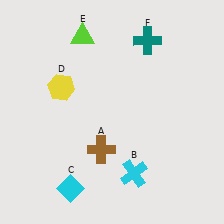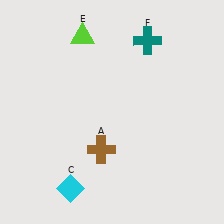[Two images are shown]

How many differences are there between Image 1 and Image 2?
There are 2 differences between the two images.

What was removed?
The cyan cross (B), the yellow hexagon (D) were removed in Image 2.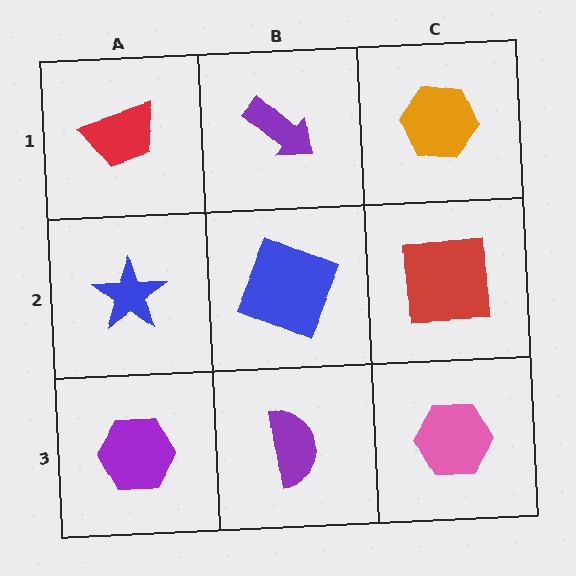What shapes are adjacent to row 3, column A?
A blue star (row 2, column A), a purple semicircle (row 3, column B).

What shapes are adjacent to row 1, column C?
A red square (row 2, column C), a purple arrow (row 1, column B).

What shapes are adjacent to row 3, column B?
A blue square (row 2, column B), a purple hexagon (row 3, column A), a pink hexagon (row 3, column C).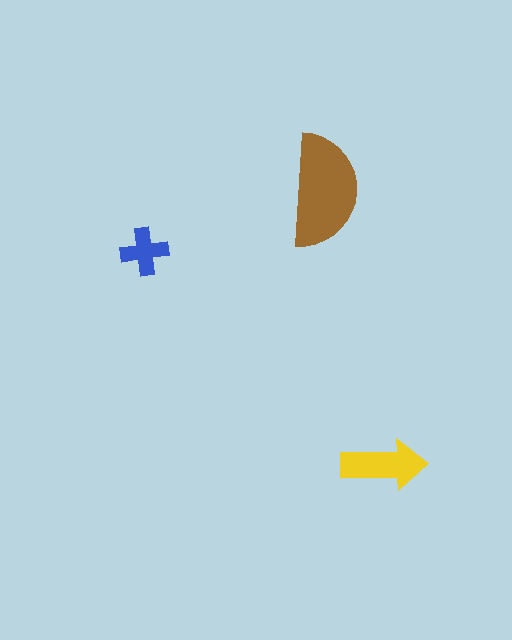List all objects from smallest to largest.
The blue cross, the yellow arrow, the brown semicircle.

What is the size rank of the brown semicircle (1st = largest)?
1st.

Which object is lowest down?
The yellow arrow is bottommost.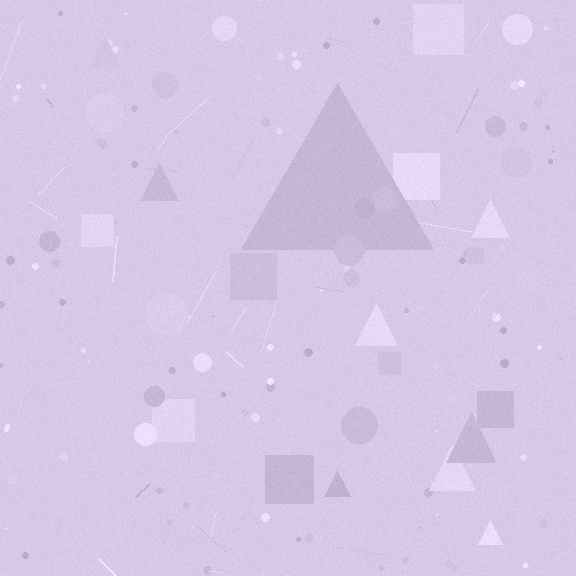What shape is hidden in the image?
A triangle is hidden in the image.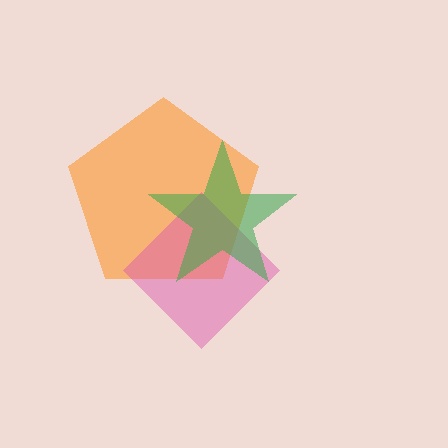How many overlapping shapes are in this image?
There are 3 overlapping shapes in the image.